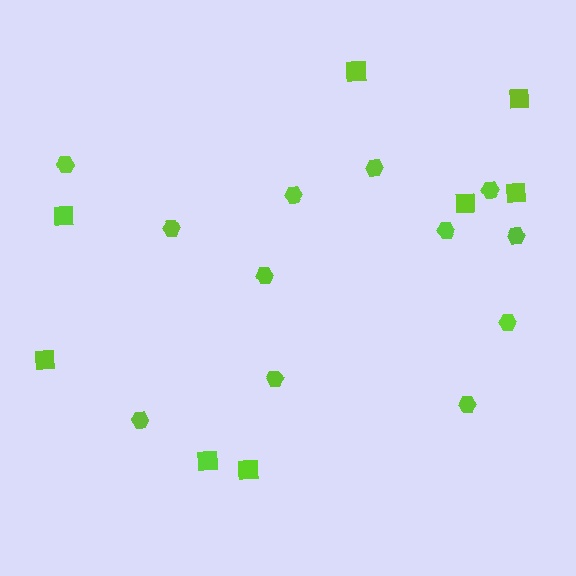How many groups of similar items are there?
There are 2 groups: one group of squares (8) and one group of hexagons (12).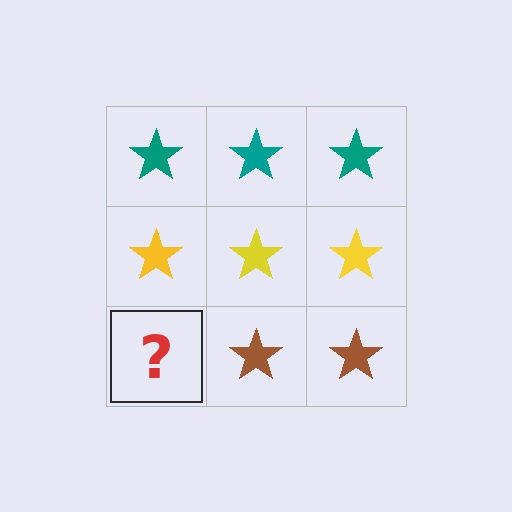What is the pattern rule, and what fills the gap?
The rule is that each row has a consistent color. The gap should be filled with a brown star.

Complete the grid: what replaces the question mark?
The question mark should be replaced with a brown star.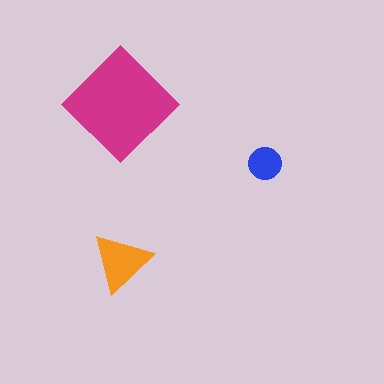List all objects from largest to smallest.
The magenta diamond, the orange triangle, the blue circle.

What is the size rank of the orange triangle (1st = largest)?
2nd.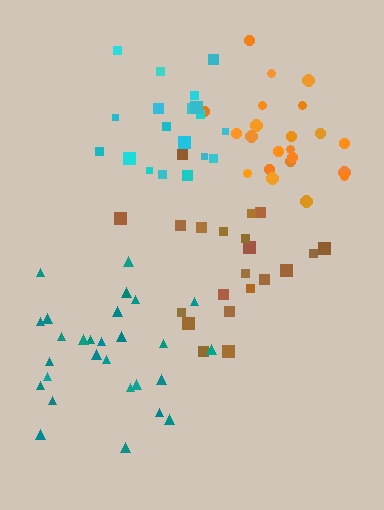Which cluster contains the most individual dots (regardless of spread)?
Teal (28).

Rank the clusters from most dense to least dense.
cyan, teal, orange, brown.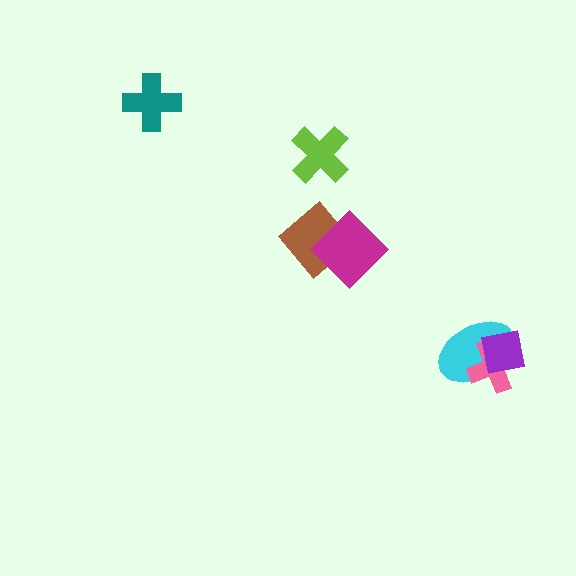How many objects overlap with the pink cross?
2 objects overlap with the pink cross.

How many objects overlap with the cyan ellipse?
2 objects overlap with the cyan ellipse.